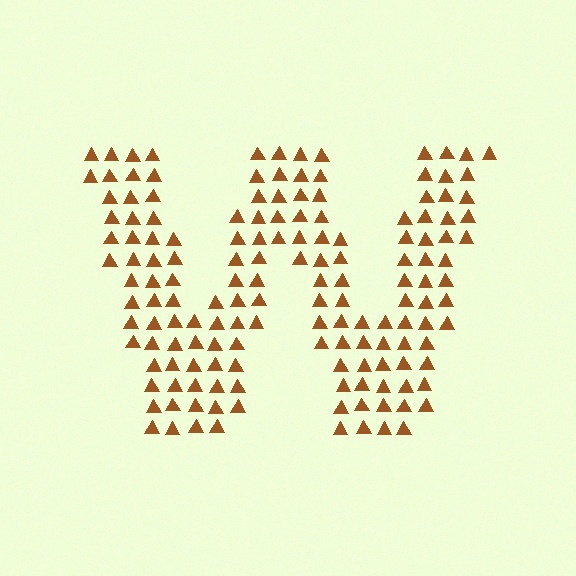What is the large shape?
The large shape is the letter W.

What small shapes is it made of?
It is made of small triangles.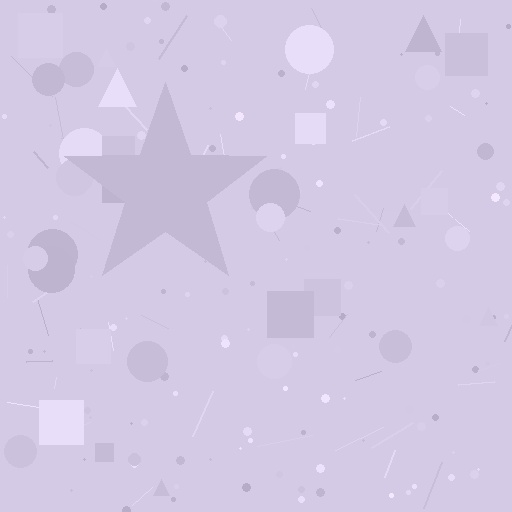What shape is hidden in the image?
A star is hidden in the image.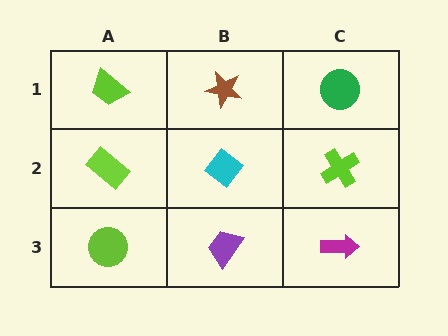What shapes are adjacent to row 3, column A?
A lime rectangle (row 2, column A), a purple trapezoid (row 3, column B).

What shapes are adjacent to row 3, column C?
A lime cross (row 2, column C), a purple trapezoid (row 3, column B).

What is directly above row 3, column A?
A lime rectangle.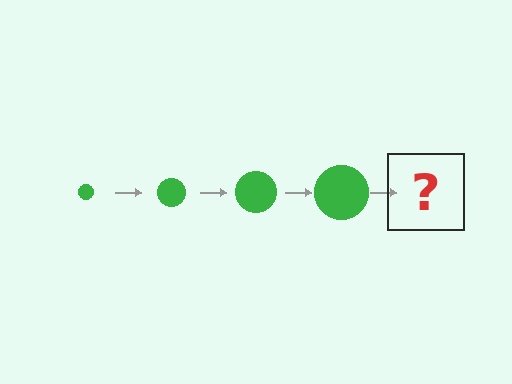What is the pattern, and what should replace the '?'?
The pattern is that the circle gets progressively larger each step. The '?' should be a green circle, larger than the previous one.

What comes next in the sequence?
The next element should be a green circle, larger than the previous one.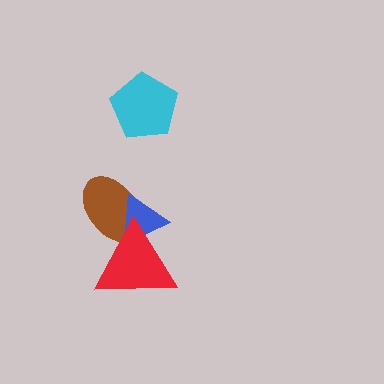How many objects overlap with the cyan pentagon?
0 objects overlap with the cyan pentagon.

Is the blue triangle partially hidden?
Yes, it is partially covered by another shape.